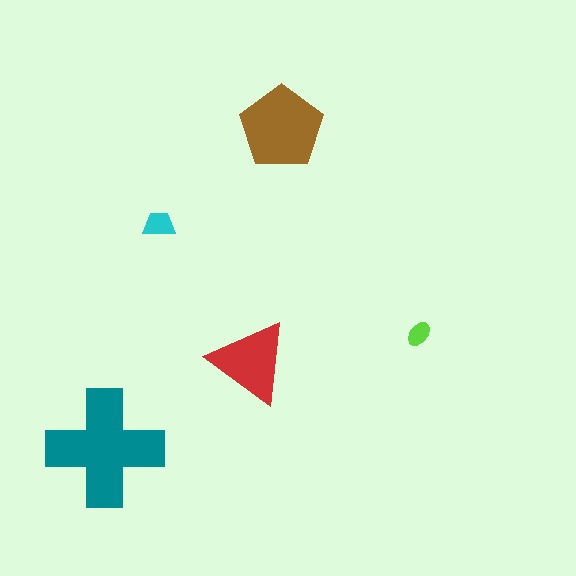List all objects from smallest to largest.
The lime ellipse, the cyan trapezoid, the red triangle, the brown pentagon, the teal cross.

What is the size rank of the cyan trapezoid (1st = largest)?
4th.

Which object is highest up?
The brown pentagon is topmost.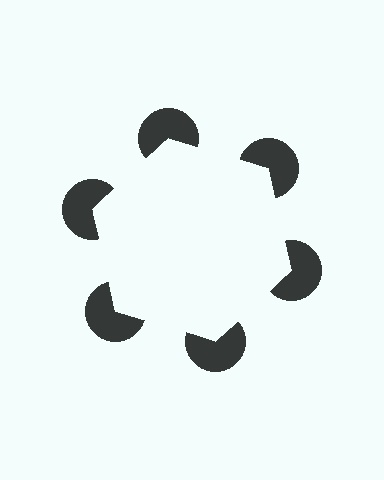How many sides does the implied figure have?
6 sides.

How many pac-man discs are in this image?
There are 6 — one at each vertex of the illusory hexagon.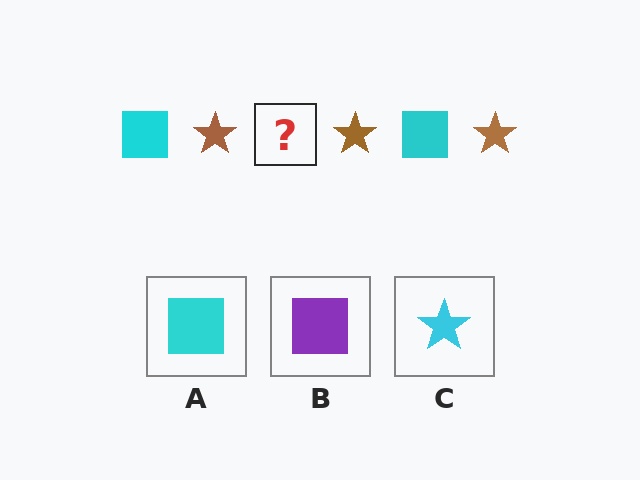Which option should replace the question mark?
Option A.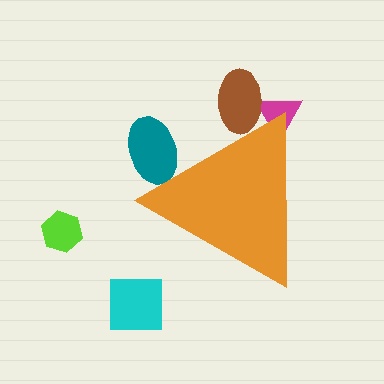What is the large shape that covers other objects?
An orange triangle.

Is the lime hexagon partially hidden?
No, the lime hexagon is fully visible.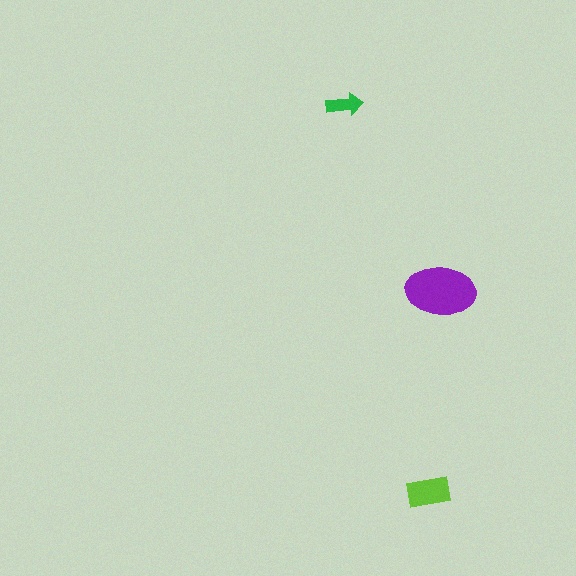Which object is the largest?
The purple ellipse.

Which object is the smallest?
The green arrow.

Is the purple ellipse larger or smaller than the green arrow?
Larger.